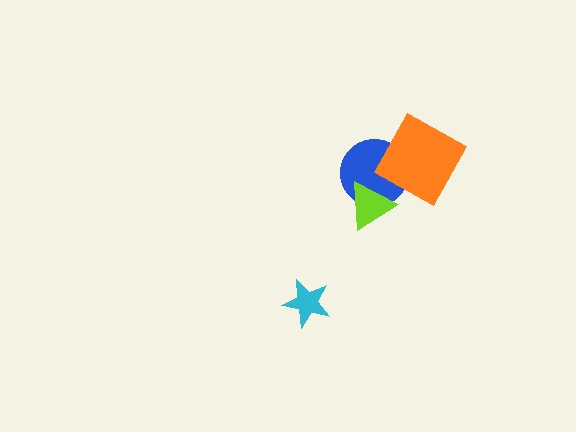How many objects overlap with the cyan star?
0 objects overlap with the cyan star.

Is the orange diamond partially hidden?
Yes, it is partially covered by another shape.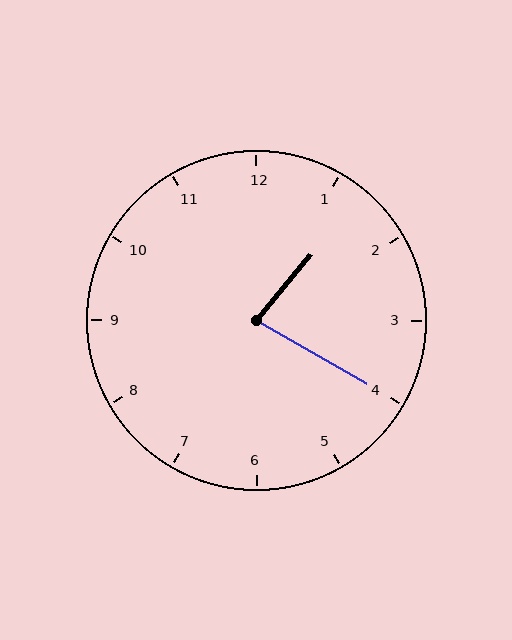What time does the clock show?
1:20.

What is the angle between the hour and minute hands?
Approximately 80 degrees.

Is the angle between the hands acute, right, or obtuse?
It is acute.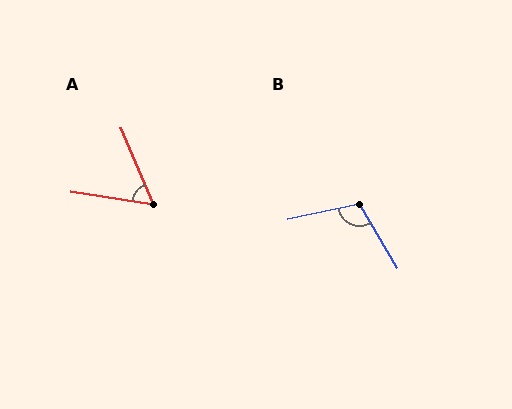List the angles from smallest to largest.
A (58°), B (109°).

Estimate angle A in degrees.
Approximately 58 degrees.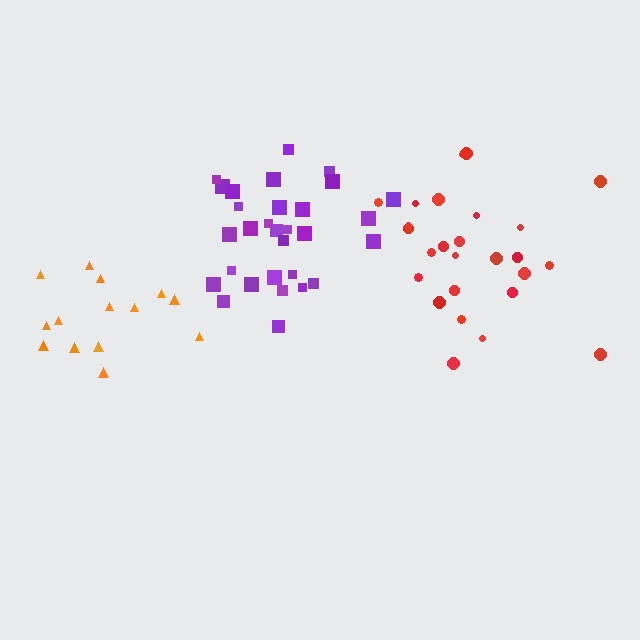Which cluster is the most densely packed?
Purple.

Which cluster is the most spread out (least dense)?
Red.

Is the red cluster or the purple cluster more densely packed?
Purple.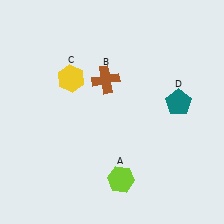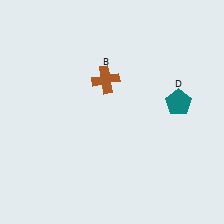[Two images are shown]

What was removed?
The yellow hexagon (C), the lime hexagon (A) were removed in Image 2.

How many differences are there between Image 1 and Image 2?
There are 2 differences between the two images.